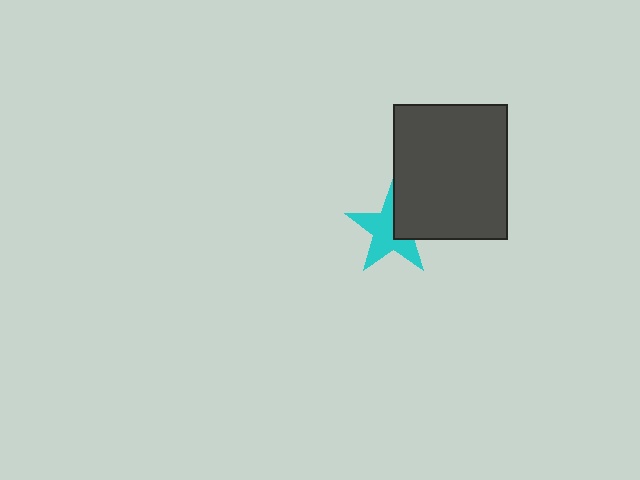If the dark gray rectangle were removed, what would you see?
You would see the complete cyan star.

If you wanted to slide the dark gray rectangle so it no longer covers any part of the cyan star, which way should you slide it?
Slide it toward the upper-right — that is the most direct way to separate the two shapes.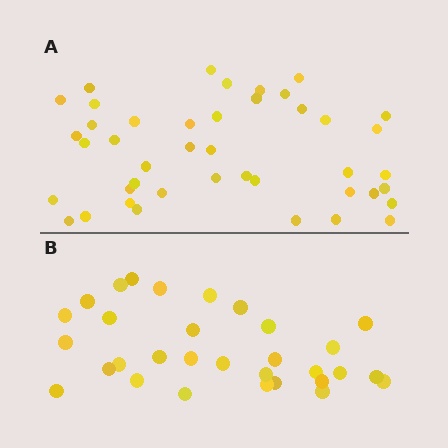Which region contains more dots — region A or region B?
Region A (the top region) has more dots.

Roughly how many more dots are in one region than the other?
Region A has roughly 12 or so more dots than region B.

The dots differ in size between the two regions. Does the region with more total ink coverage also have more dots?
No. Region B has more total ink coverage because its dots are larger, but region A actually contains more individual dots. Total area can be misleading — the number of items is what matters here.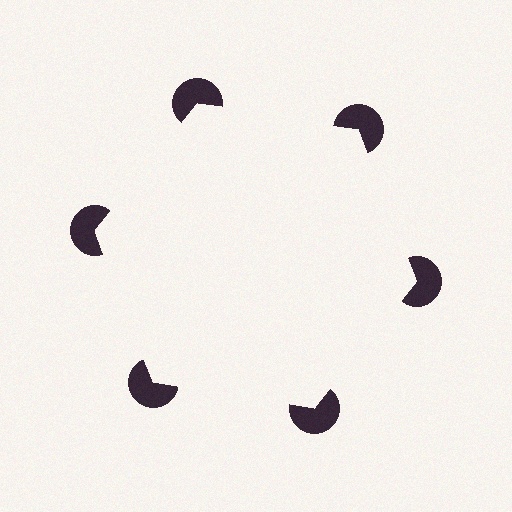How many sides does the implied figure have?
6 sides.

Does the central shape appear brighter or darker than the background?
It typically appears slightly brighter than the background, even though no actual brightness change is drawn.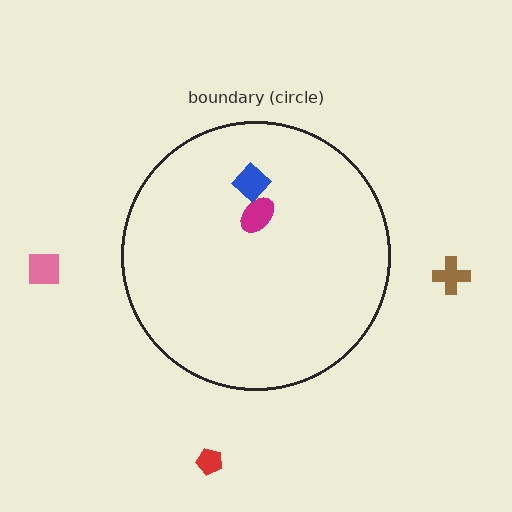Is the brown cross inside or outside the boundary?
Outside.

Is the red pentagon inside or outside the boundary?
Outside.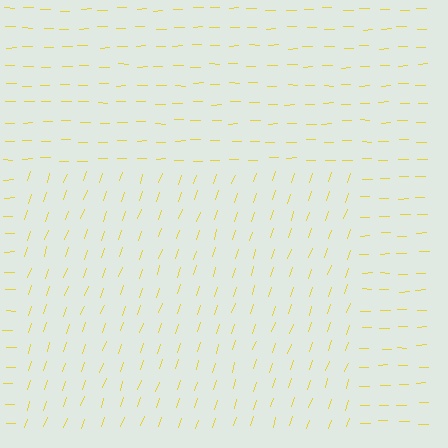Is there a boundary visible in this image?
Yes, there is a texture boundary formed by a change in line orientation.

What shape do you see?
I see a rectangle.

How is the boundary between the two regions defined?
The boundary is defined purely by a change in line orientation (approximately 70 degrees difference). All lines are the same color and thickness.